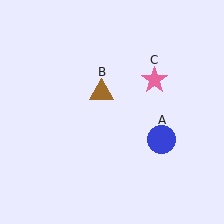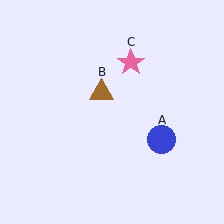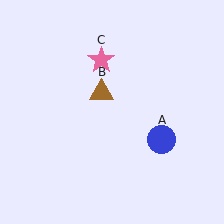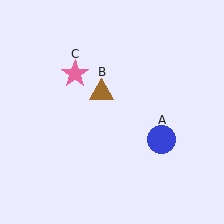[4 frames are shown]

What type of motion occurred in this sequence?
The pink star (object C) rotated counterclockwise around the center of the scene.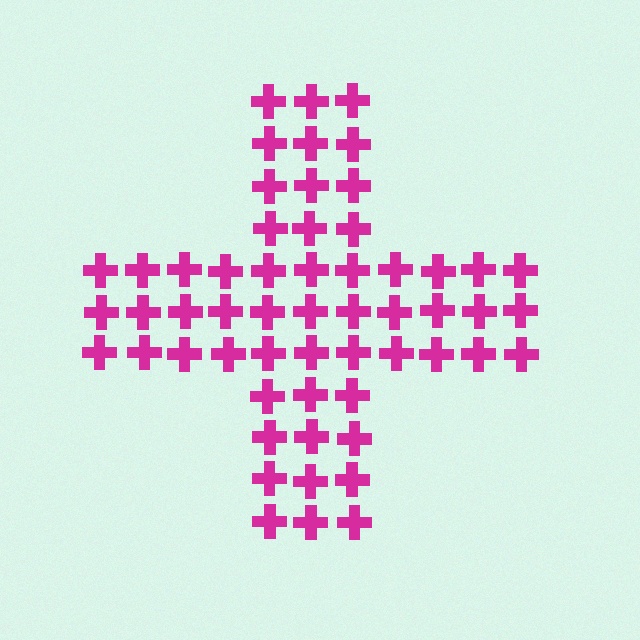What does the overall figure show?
The overall figure shows a cross.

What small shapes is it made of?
It is made of small crosses.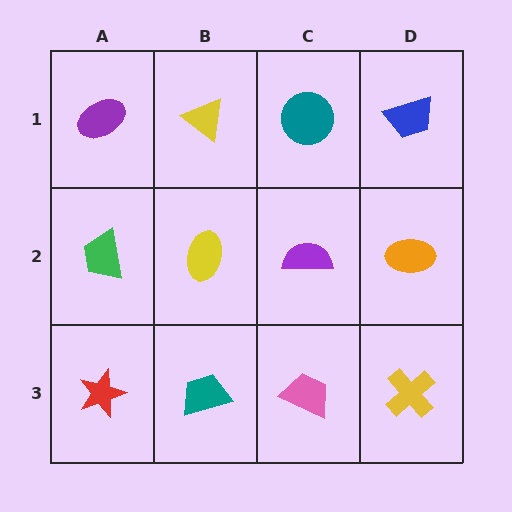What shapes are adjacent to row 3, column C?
A purple semicircle (row 2, column C), a teal trapezoid (row 3, column B), a yellow cross (row 3, column D).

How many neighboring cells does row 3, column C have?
3.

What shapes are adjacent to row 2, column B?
A yellow triangle (row 1, column B), a teal trapezoid (row 3, column B), a green trapezoid (row 2, column A), a purple semicircle (row 2, column C).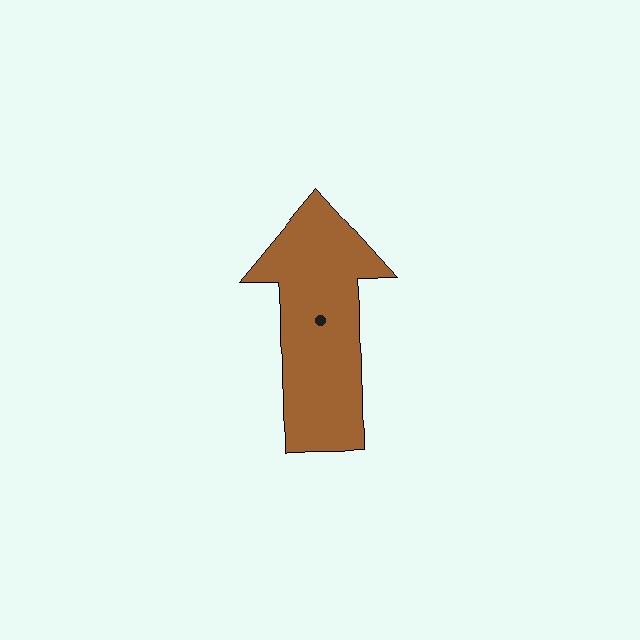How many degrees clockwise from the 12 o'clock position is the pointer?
Approximately 359 degrees.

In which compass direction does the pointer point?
North.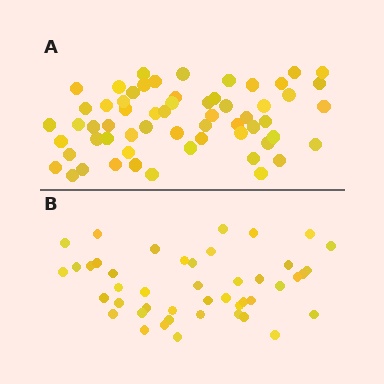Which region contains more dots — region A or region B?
Region A (the top region) has more dots.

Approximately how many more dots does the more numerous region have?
Region A has approximately 15 more dots than region B.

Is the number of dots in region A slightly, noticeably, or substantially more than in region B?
Region A has noticeably more, but not dramatically so. The ratio is roughly 1.3 to 1.